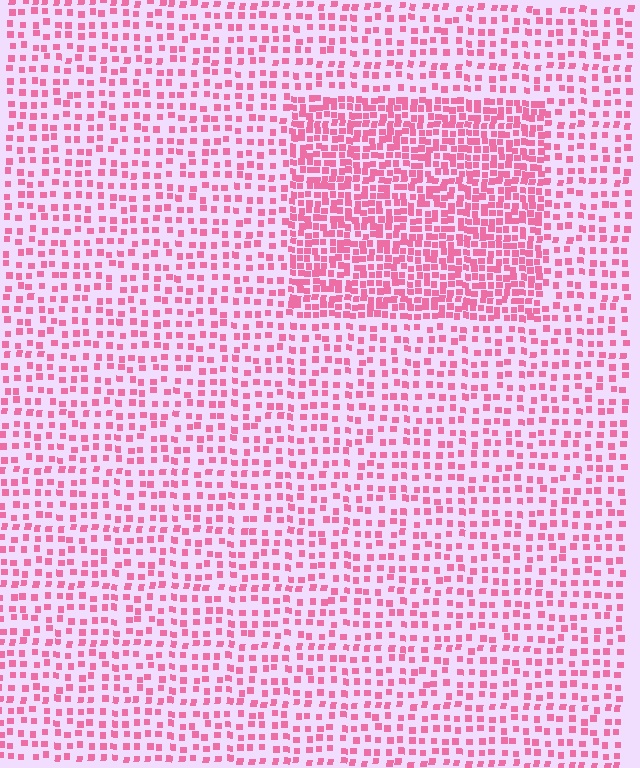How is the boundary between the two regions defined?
The boundary is defined by a change in element density (approximately 2.1x ratio). All elements are the same color, size, and shape.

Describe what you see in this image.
The image contains small pink elements arranged at two different densities. A rectangle-shaped region is visible where the elements are more densely packed than the surrounding area.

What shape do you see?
I see a rectangle.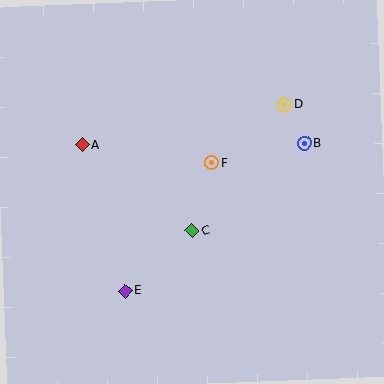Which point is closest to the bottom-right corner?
Point C is closest to the bottom-right corner.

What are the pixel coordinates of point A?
Point A is at (82, 145).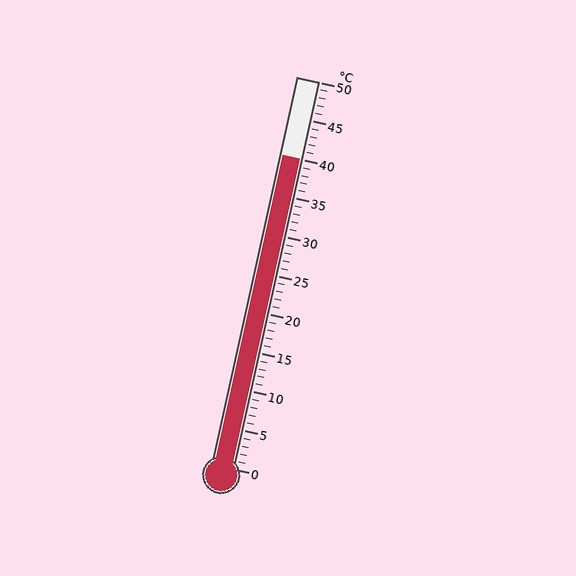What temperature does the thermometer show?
The thermometer shows approximately 40°C.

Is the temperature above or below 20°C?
The temperature is above 20°C.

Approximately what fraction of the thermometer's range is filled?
The thermometer is filled to approximately 80% of its range.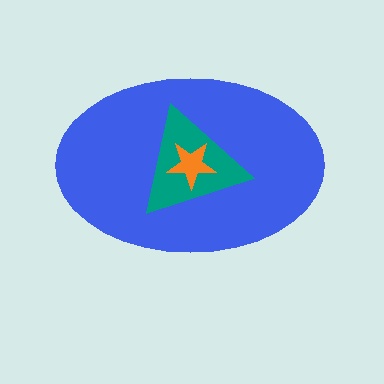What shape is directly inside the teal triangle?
The orange star.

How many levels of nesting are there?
3.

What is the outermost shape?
The blue ellipse.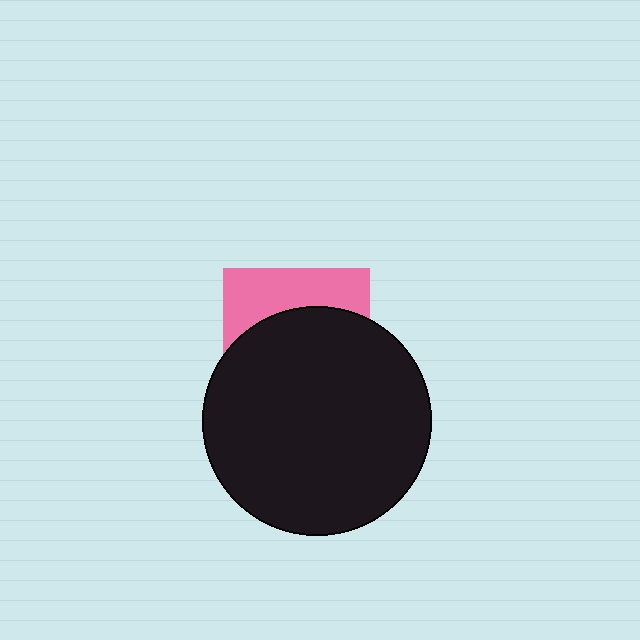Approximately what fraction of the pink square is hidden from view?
Roughly 67% of the pink square is hidden behind the black circle.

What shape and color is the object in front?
The object in front is a black circle.